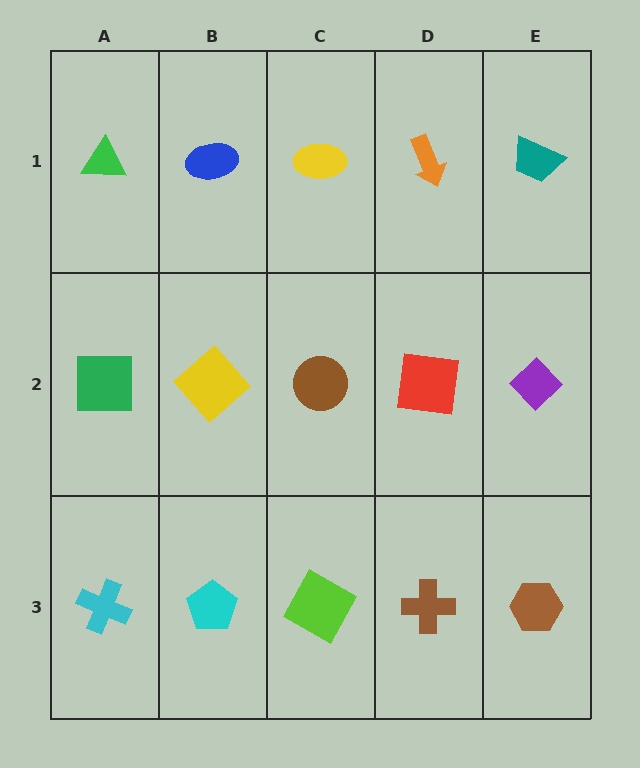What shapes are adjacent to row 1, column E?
A purple diamond (row 2, column E), an orange arrow (row 1, column D).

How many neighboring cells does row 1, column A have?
2.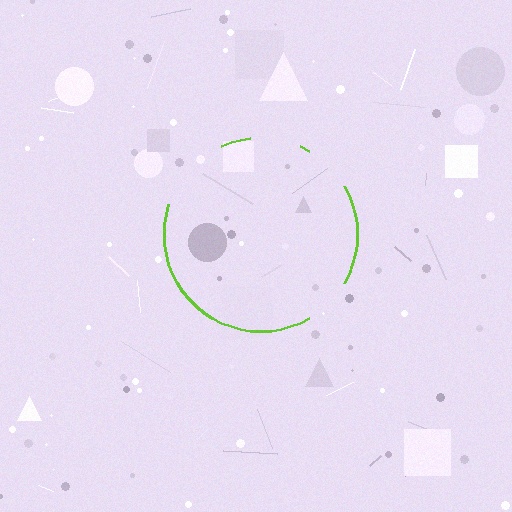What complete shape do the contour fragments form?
The contour fragments form a circle.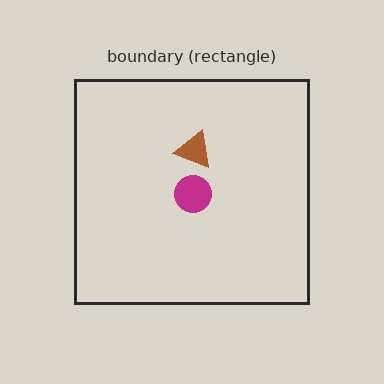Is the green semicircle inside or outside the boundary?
Inside.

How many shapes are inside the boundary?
3 inside, 0 outside.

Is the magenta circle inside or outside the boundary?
Inside.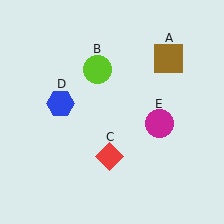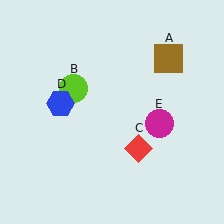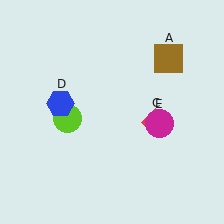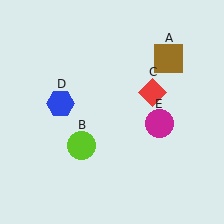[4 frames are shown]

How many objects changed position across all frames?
2 objects changed position: lime circle (object B), red diamond (object C).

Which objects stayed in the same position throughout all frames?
Brown square (object A) and blue hexagon (object D) and magenta circle (object E) remained stationary.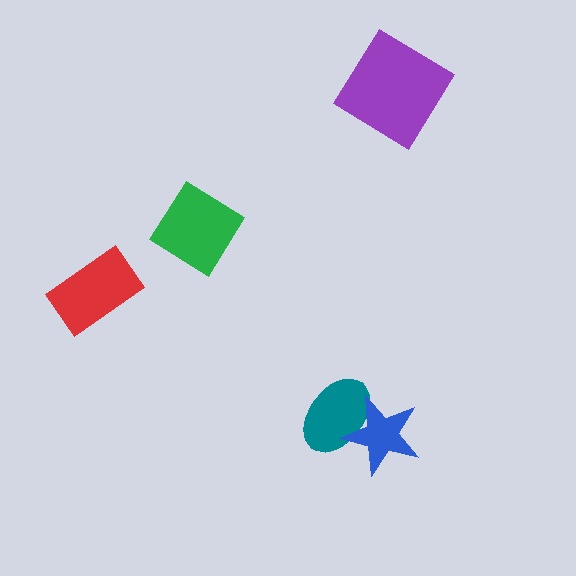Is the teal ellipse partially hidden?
Yes, it is partially covered by another shape.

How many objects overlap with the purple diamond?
0 objects overlap with the purple diamond.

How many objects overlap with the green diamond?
0 objects overlap with the green diamond.